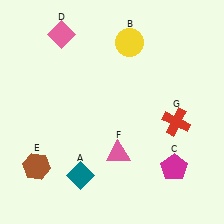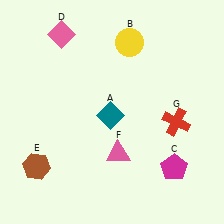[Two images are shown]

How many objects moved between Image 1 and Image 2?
1 object moved between the two images.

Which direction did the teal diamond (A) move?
The teal diamond (A) moved up.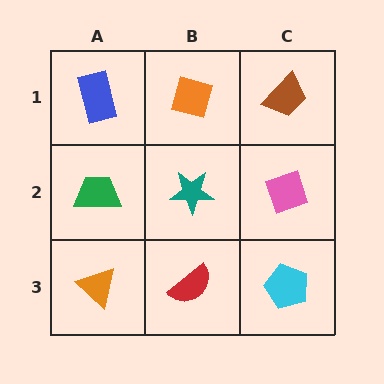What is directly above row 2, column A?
A blue rectangle.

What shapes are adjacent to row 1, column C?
A pink diamond (row 2, column C), an orange square (row 1, column B).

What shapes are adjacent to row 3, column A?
A green trapezoid (row 2, column A), a red semicircle (row 3, column B).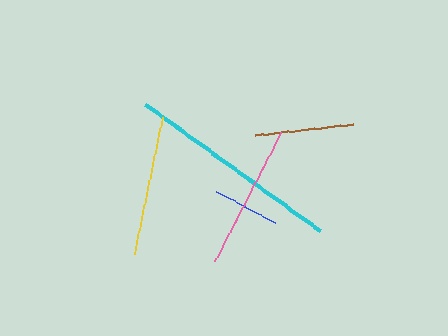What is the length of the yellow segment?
The yellow segment is approximately 139 pixels long.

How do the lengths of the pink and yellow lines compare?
The pink and yellow lines are approximately the same length.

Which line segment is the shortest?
The blue line is the shortest at approximately 67 pixels.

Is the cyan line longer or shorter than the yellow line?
The cyan line is longer than the yellow line.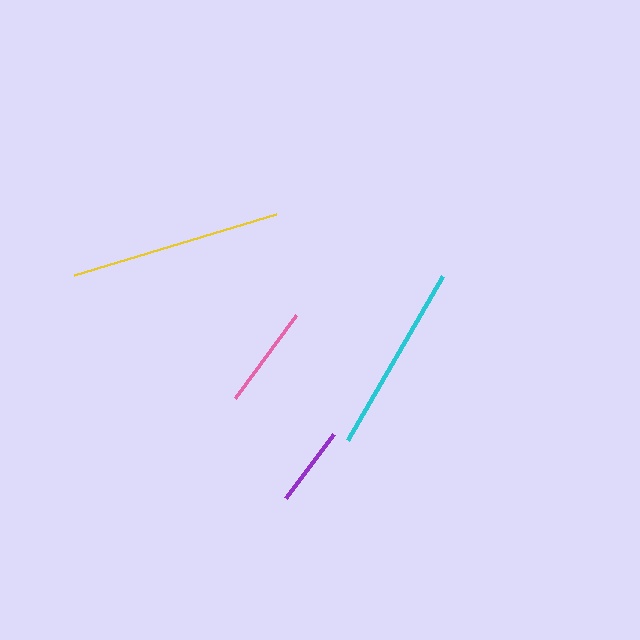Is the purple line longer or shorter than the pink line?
The pink line is longer than the purple line.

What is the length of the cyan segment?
The cyan segment is approximately 190 pixels long.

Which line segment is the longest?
The yellow line is the longest at approximately 212 pixels.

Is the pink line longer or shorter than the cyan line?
The cyan line is longer than the pink line.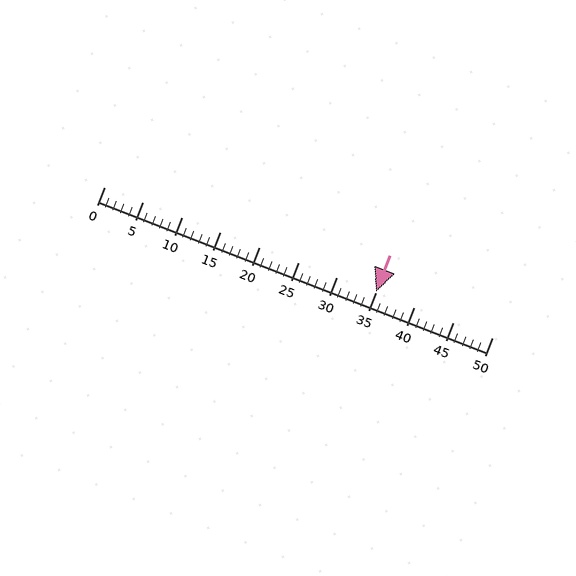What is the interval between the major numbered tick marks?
The major tick marks are spaced 5 units apart.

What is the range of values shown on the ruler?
The ruler shows values from 0 to 50.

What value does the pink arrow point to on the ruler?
The pink arrow points to approximately 35.